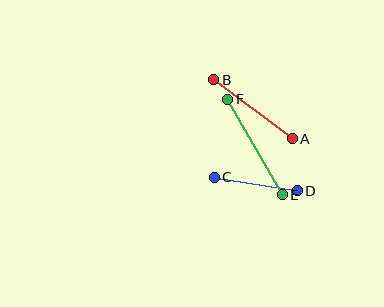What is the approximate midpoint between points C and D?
The midpoint is at approximately (256, 184) pixels.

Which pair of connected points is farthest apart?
Points E and F are farthest apart.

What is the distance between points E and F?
The distance is approximately 110 pixels.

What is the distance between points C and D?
The distance is approximately 84 pixels.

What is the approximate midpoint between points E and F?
The midpoint is at approximately (255, 147) pixels.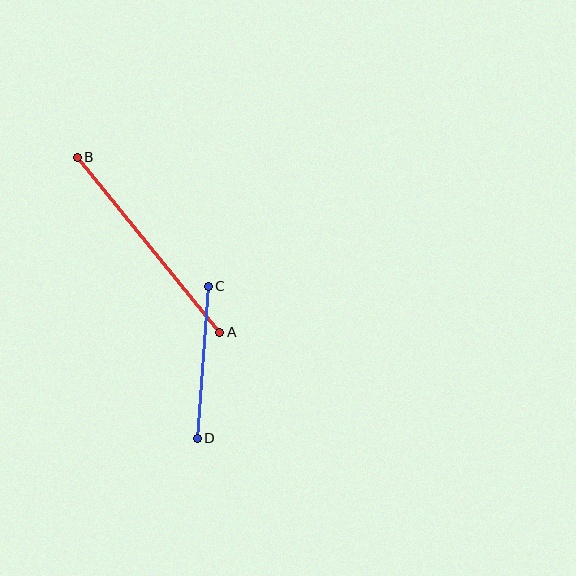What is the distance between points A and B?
The distance is approximately 226 pixels.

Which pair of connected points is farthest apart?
Points A and B are farthest apart.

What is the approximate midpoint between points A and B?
The midpoint is at approximately (148, 245) pixels.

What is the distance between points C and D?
The distance is approximately 152 pixels.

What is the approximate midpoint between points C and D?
The midpoint is at approximately (203, 362) pixels.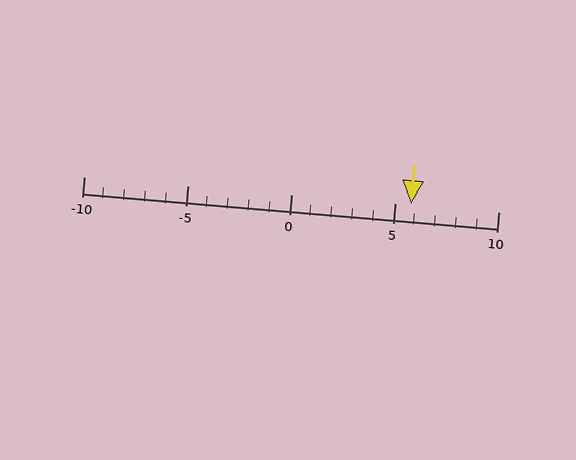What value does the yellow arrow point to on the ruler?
The yellow arrow points to approximately 6.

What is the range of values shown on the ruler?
The ruler shows values from -10 to 10.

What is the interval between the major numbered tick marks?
The major tick marks are spaced 5 units apart.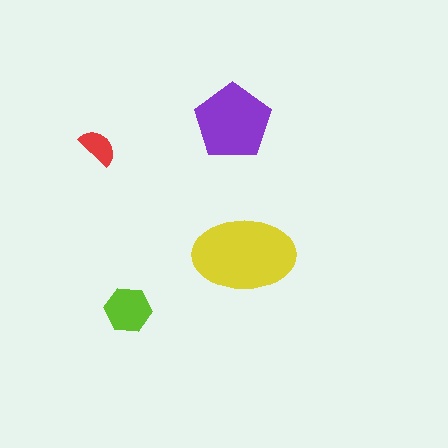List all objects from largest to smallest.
The yellow ellipse, the purple pentagon, the lime hexagon, the red semicircle.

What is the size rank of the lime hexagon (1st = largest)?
3rd.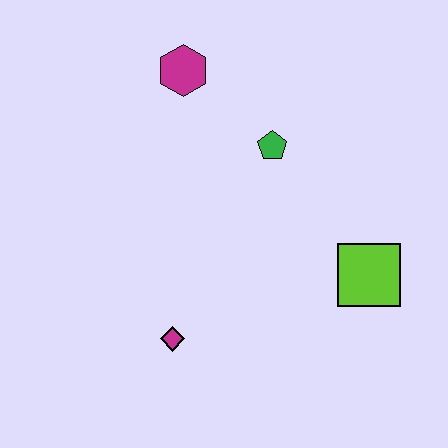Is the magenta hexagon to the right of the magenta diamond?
Yes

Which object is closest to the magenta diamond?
The lime square is closest to the magenta diamond.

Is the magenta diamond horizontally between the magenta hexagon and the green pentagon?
No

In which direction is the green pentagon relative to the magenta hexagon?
The green pentagon is to the right of the magenta hexagon.